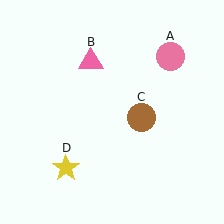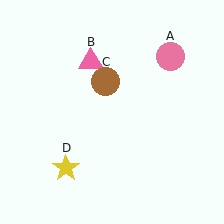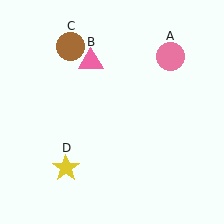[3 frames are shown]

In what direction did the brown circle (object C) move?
The brown circle (object C) moved up and to the left.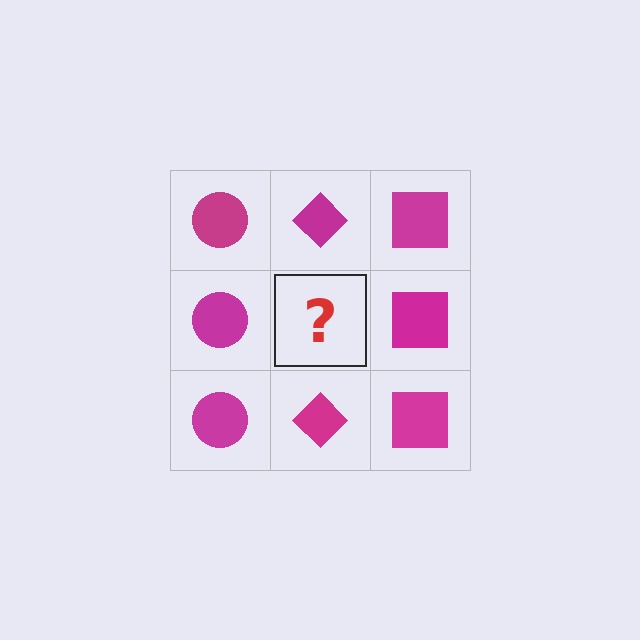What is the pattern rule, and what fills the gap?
The rule is that each column has a consistent shape. The gap should be filled with a magenta diamond.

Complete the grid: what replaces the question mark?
The question mark should be replaced with a magenta diamond.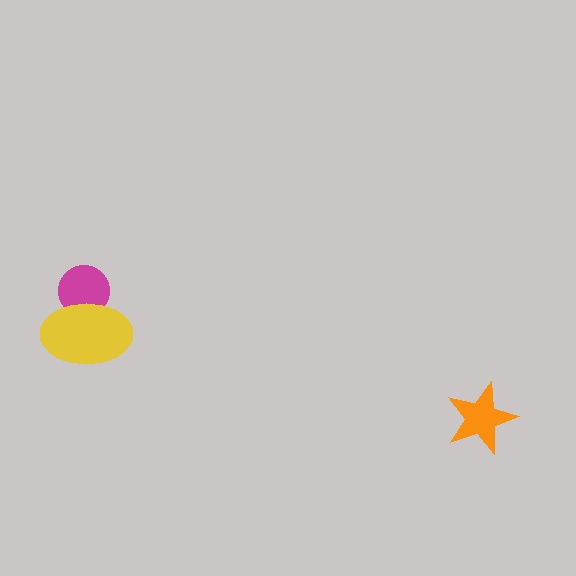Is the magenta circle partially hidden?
Yes, it is partially covered by another shape.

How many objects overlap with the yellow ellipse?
1 object overlaps with the yellow ellipse.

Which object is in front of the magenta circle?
The yellow ellipse is in front of the magenta circle.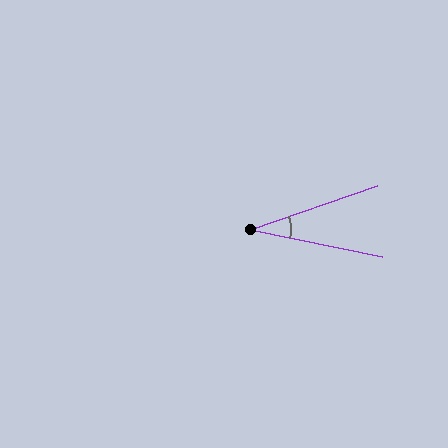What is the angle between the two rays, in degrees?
Approximately 31 degrees.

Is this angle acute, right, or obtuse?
It is acute.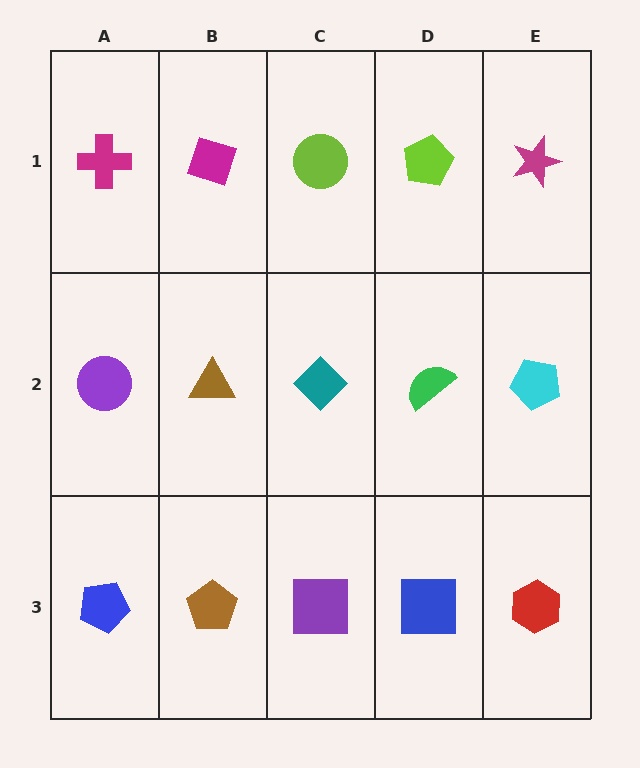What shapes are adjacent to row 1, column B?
A brown triangle (row 2, column B), a magenta cross (row 1, column A), a lime circle (row 1, column C).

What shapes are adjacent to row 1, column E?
A cyan pentagon (row 2, column E), a lime pentagon (row 1, column D).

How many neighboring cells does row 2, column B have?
4.